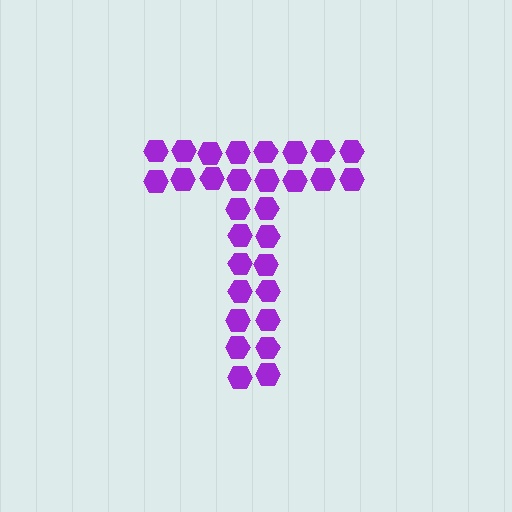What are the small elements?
The small elements are hexagons.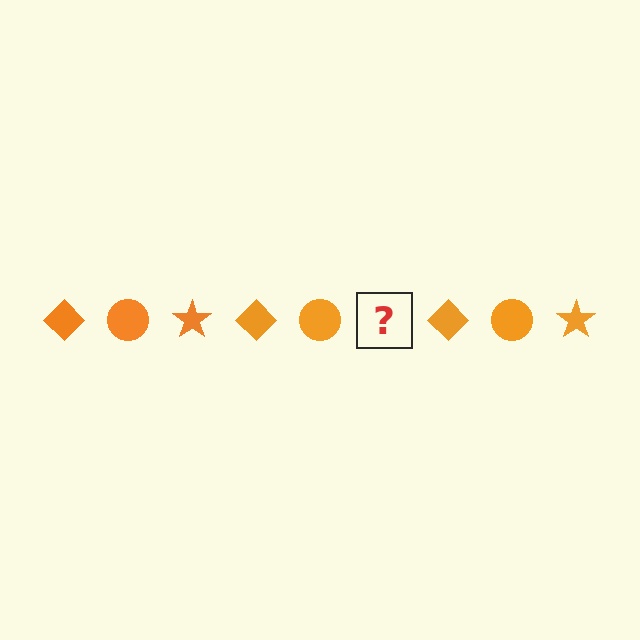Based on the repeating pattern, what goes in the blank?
The blank should be an orange star.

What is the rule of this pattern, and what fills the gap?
The rule is that the pattern cycles through diamond, circle, star shapes in orange. The gap should be filled with an orange star.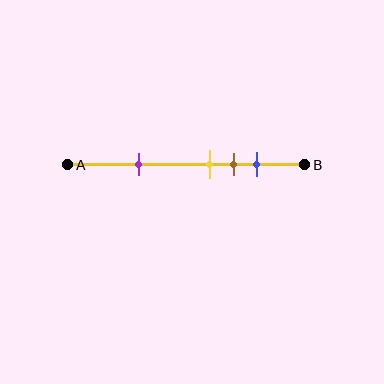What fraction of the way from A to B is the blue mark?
The blue mark is approximately 80% (0.8) of the way from A to B.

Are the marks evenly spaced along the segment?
No, the marks are not evenly spaced.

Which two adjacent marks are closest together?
The yellow and brown marks are the closest adjacent pair.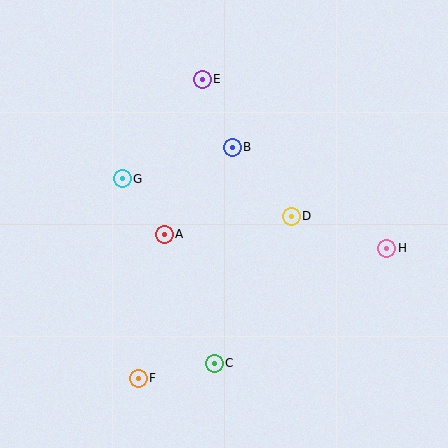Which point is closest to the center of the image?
Point A at (164, 234) is closest to the center.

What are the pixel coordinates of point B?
Point B is at (232, 147).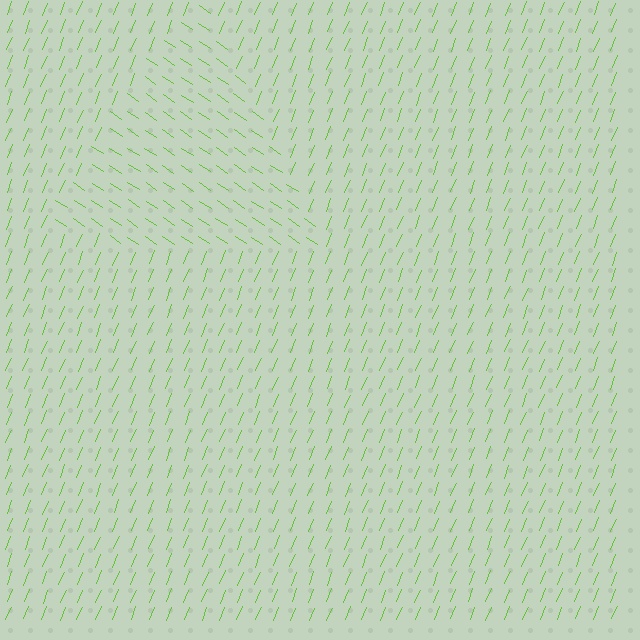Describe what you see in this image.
The image is filled with small lime line segments. A triangle region in the image has lines oriented differently from the surrounding lines, creating a visible texture boundary.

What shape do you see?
I see a triangle.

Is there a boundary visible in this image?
Yes, there is a texture boundary formed by a change in line orientation.